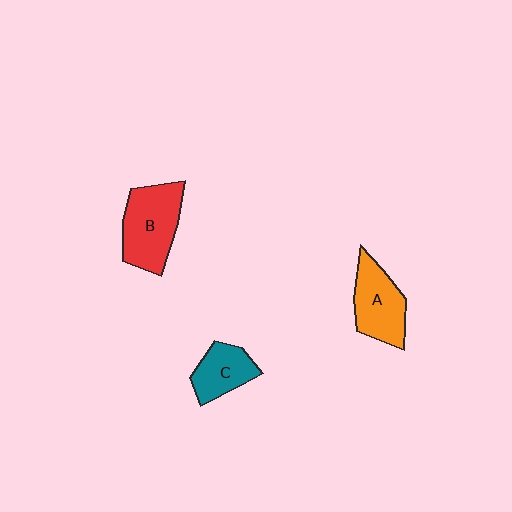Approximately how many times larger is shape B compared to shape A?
Approximately 1.2 times.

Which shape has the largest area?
Shape B (red).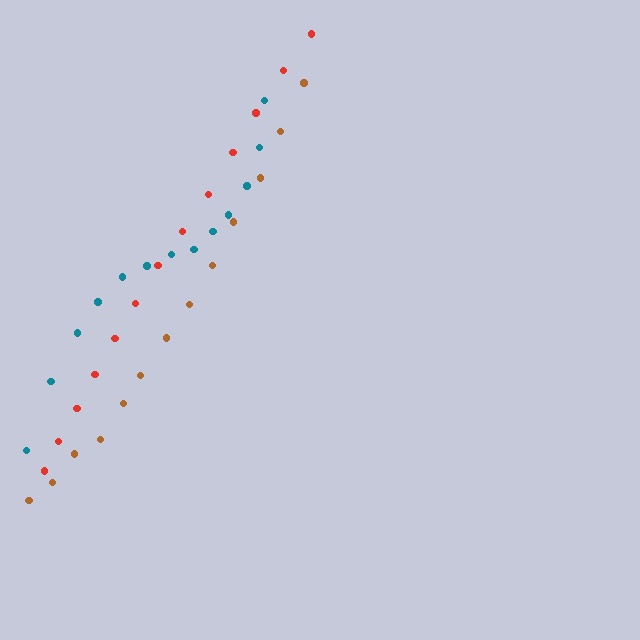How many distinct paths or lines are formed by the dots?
There are 3 distinct paths.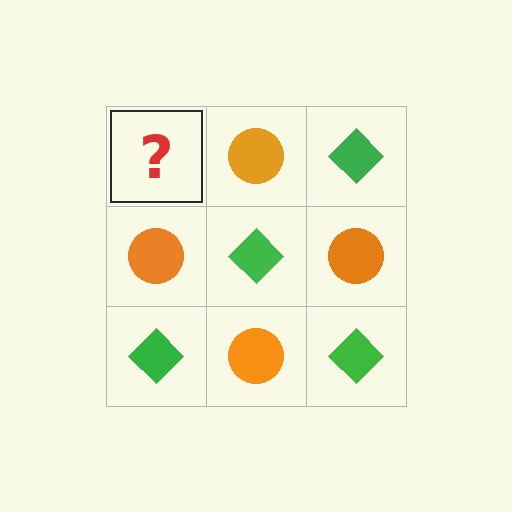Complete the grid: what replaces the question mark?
The question mark should be replaced with a green diamond.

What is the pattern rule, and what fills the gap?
The rule is that it alternates green diamond and orange circle in a checkerboard pattern. The gap should be filled with a green diamond.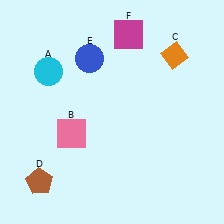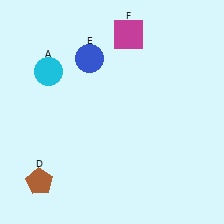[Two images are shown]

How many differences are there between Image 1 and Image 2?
There are 2 differences between the two images.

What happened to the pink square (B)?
The pink square (B) was removed in Image 2. It was in the bottom-left area of Image 1.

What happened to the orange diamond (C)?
The orange diamond (C) was removed in Image 2. It was in the top-right area of Image 1.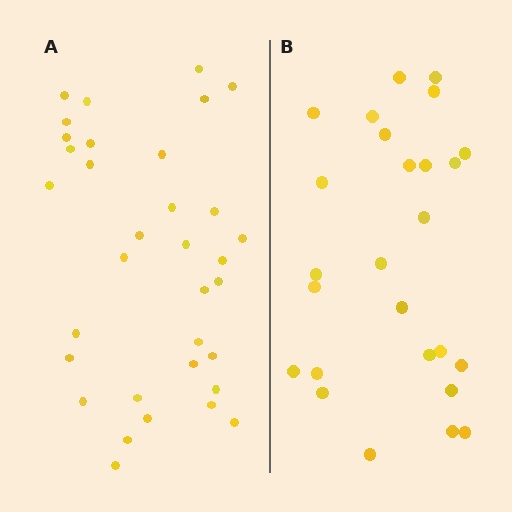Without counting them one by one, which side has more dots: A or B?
Region A (the left region) has more dots.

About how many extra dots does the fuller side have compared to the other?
Region A has roughly 8 or so more dots than region B.